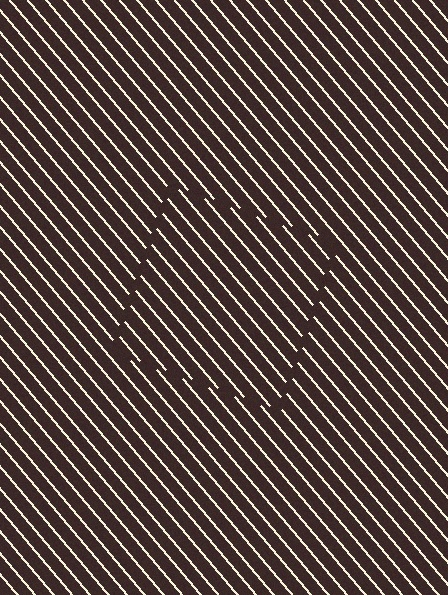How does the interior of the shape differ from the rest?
The interior of the shape contains the same grating, shifted by half a period — the contour is defined by the phase discontinuity where line-ends from the inner and outer gratings abut.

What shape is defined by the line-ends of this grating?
An illusory square. The interior of the shape contains the same grating, shifted by half a period — the contour is defined by the phase discontinuity where line-ends from the inner and outer gratings abut.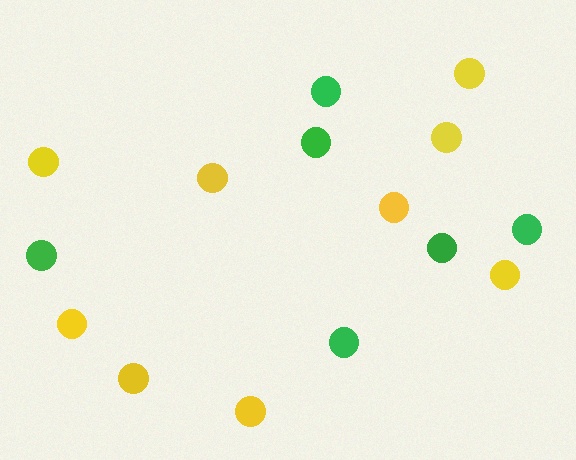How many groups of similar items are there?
There are 2 groups: one group of green circles (6) and one group of yellow circles (9).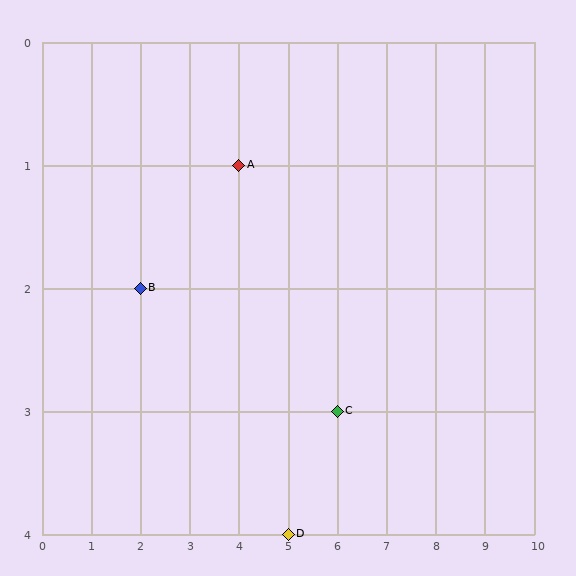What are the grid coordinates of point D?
Point D is at grid coordinates (5, 4).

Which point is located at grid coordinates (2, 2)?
Point B is at (2, 2).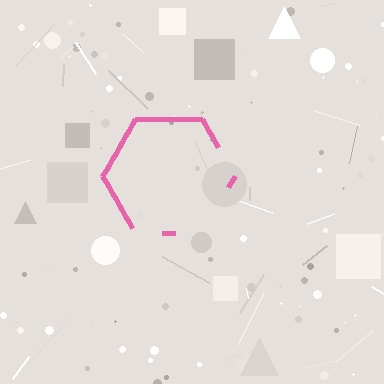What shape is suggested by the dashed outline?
The dashed outline suggests a hexagon.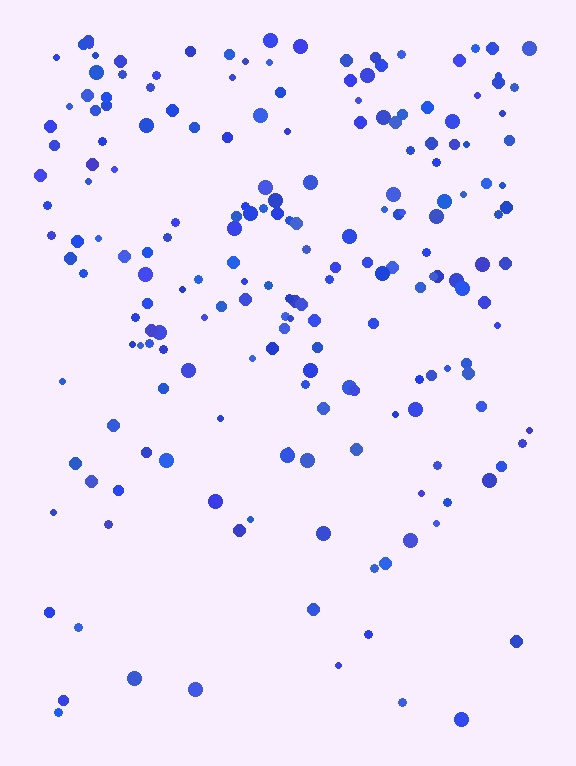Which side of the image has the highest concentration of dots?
The top.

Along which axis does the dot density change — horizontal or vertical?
Vertical.